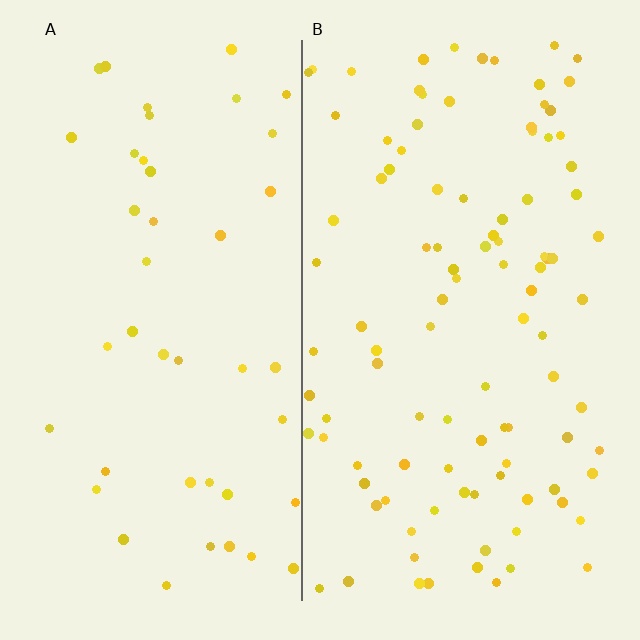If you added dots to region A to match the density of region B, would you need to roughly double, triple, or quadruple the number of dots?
Approximately double.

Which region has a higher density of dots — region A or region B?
B (the right).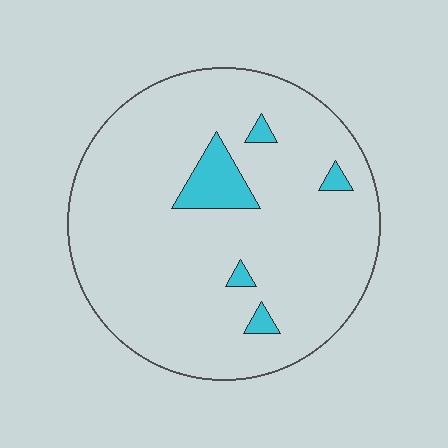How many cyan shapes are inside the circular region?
5.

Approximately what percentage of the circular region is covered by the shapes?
Approximately 5%.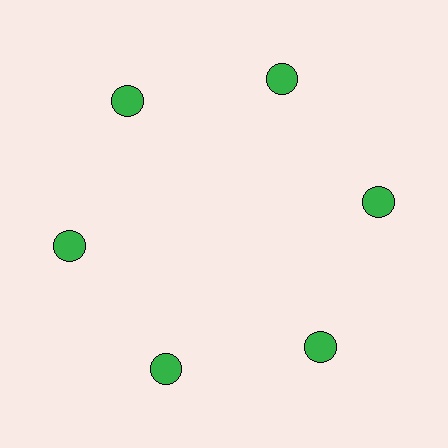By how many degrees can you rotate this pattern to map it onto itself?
The pattern maps onto itself every 60 degrees of rotation.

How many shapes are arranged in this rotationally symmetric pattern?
There are 6 shapes, arranged in 6 groups of 1.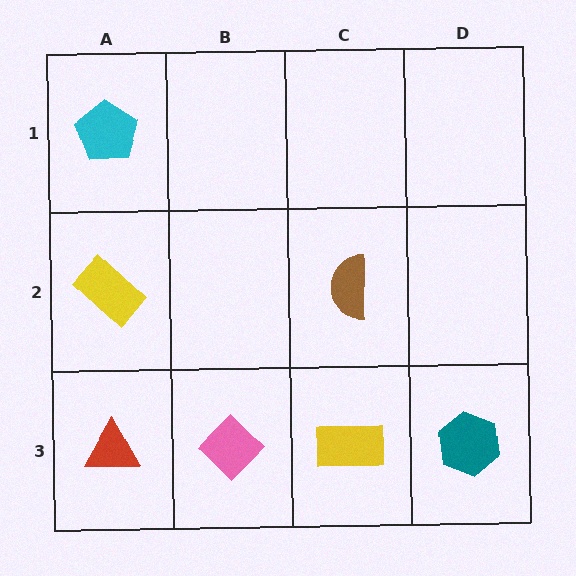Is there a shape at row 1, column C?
No, that cell is empty.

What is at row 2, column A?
A yellow rectangle.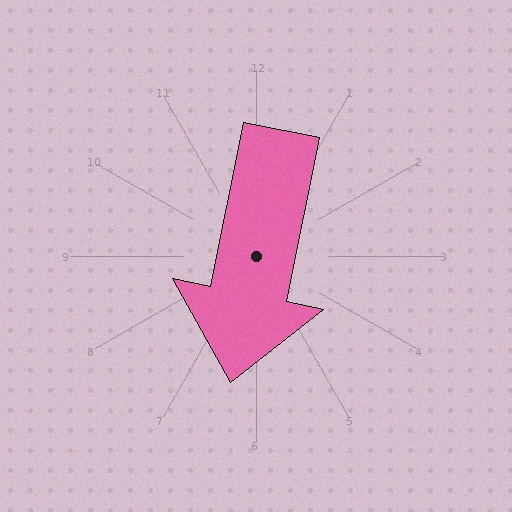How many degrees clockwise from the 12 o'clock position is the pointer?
Approximately 191 degrees.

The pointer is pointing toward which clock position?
Roughly 6 o'clock.